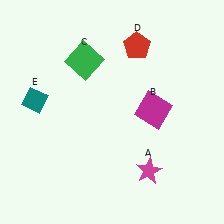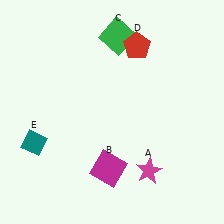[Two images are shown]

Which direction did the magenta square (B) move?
The magenta square (B) moved down.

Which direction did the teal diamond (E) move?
The teal diamond (E) moved down.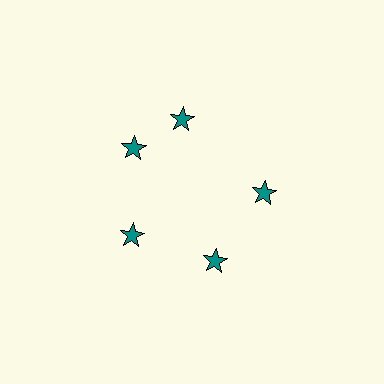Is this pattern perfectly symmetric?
No. The 5 teal stars are arranged in a ring, but one element near the 1 o'clock position is rotated out of alignment along the ring, breaking the 5-fold rotational symmetry.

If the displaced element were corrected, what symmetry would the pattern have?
It would have 5-fold rotational symmetry — the pattern would map onto itself every 72 degrees.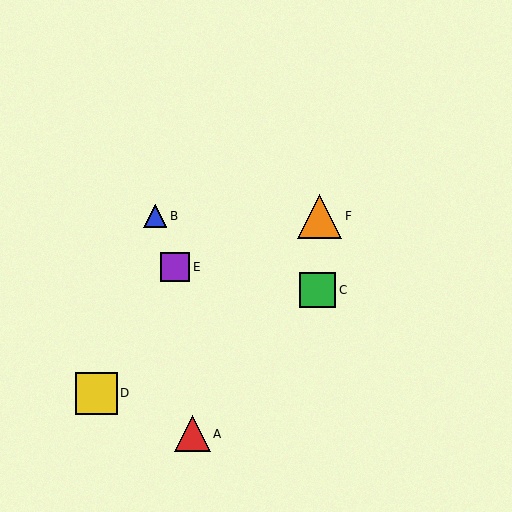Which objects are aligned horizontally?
Objects B, F are aligned horizontally.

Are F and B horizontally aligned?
Yes, both are at y≈216.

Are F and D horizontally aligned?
No, F is at y≈216 and D is at y≈393.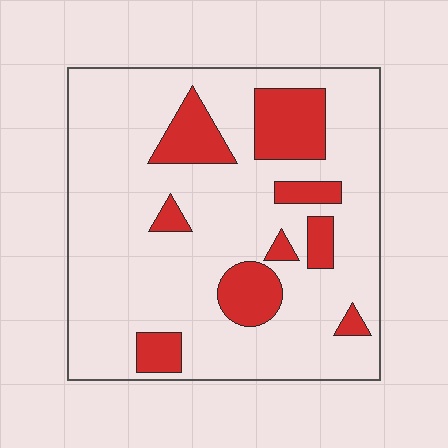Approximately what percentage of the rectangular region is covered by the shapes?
Approximately 20%.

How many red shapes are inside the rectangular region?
9.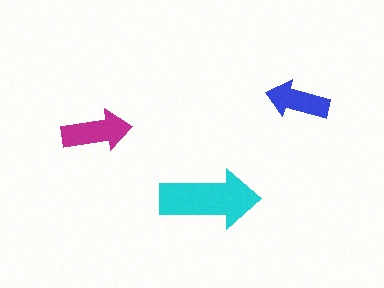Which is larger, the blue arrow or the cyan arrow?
The cyan one.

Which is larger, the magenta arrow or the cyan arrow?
The cyan one.